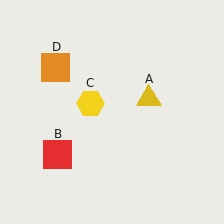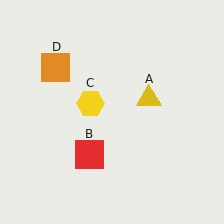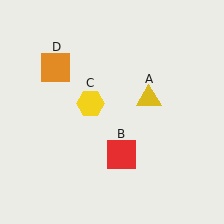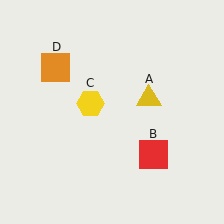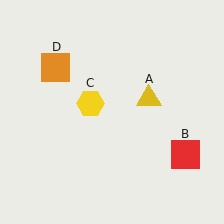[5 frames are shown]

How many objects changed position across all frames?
1 object changed position: red square (object B).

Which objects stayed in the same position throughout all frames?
Yellow triangle (object A) and yellow hexagon (object C) and orange square (object D) remained stationary.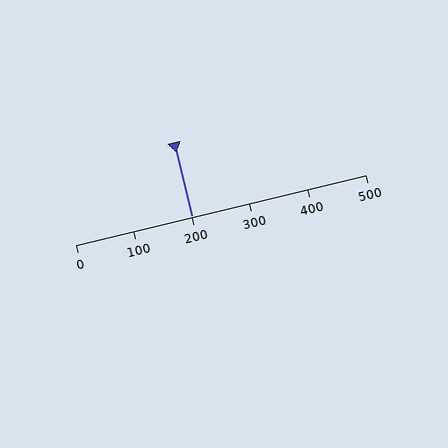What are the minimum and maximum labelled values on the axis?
The axis runs from 0 to 500.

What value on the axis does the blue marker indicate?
The marker indicates approximately 200.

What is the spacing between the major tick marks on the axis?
The major ticks are spaced 100 apart.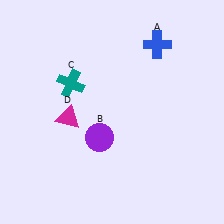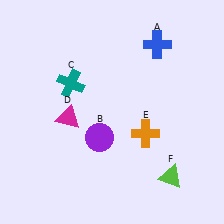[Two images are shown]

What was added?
An orange cross (E), a lime triangle (F) were added in Image 2.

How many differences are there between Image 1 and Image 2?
There are 2 differences between the two images.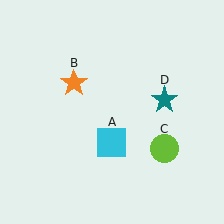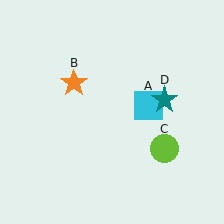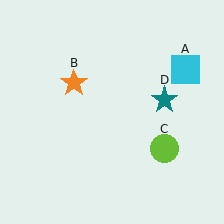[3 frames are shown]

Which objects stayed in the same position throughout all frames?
Orange star (object B) and lime circle (object C) and teal star (object D) remained stationary.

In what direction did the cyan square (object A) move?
The cyan square (object A) moved up and to the right.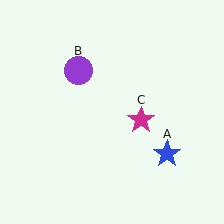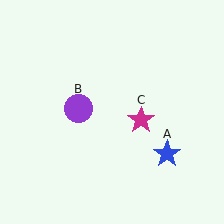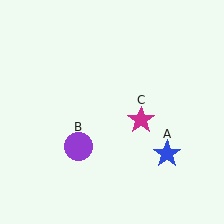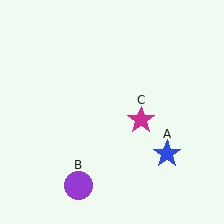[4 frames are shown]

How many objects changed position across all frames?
1 object changed position: purple circle (object B).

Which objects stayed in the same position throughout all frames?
Blue star (object A) and magenta star (object C) remained stationary.